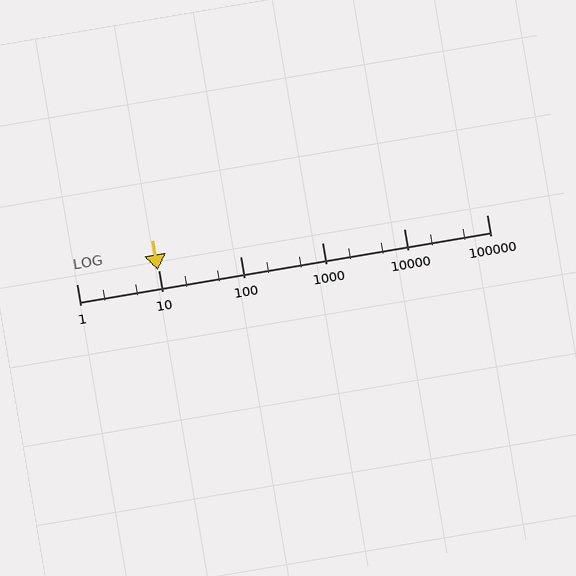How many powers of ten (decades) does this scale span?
The scale spans 5 decades, from 1 to 100000.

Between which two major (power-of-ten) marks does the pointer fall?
The pointer is between 1 and 10.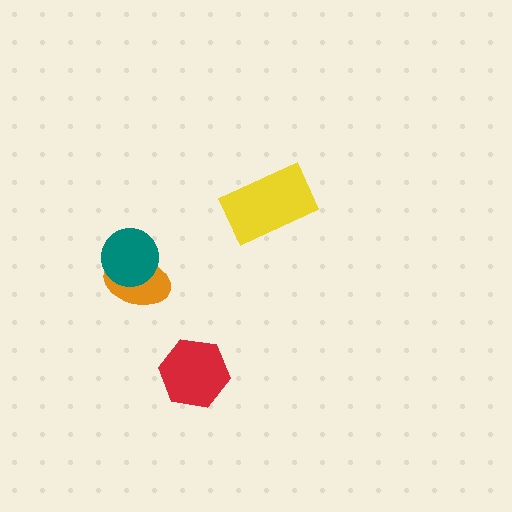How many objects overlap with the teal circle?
1 object overlaps with the teal circle.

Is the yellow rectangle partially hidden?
No, no other shape covers it.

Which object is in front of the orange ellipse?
The teal circle is in front of the orange ellipse.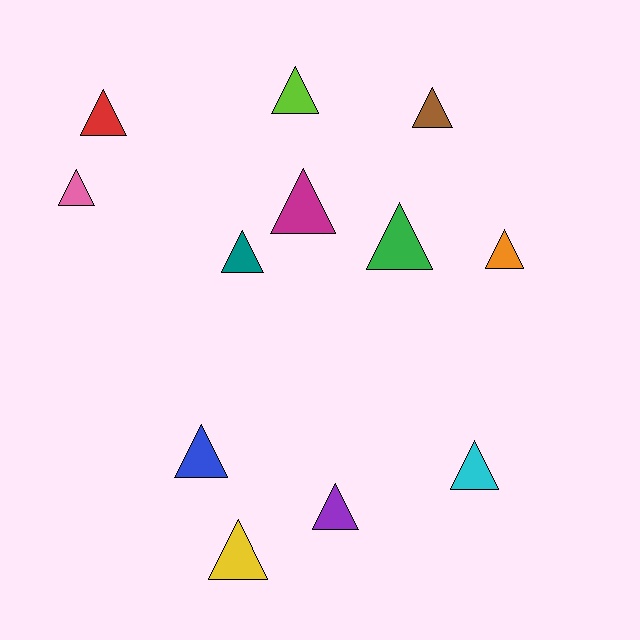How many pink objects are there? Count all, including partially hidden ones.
There is 1 pink object.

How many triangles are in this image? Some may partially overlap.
There are 12 triangles.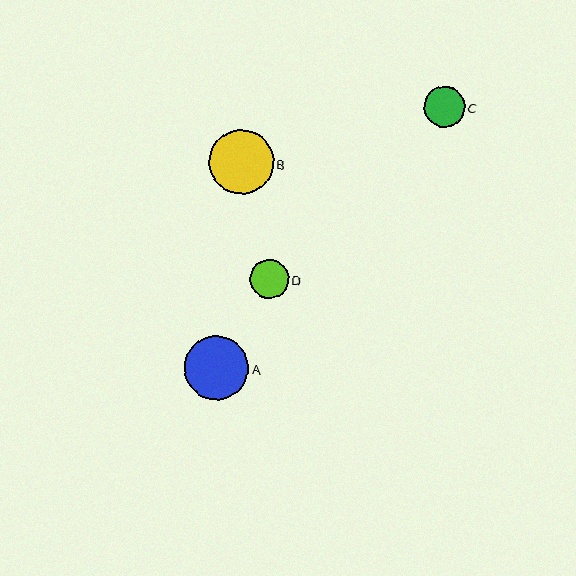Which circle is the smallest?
Circle D is the smallest with a size of approximately 39 pixels.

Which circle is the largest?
Circle B is the largest with a size of approximately 64 pixels.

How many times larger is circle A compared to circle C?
Circle A is approximately 1.6 times the size of circle C.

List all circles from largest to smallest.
From largest to smallest: B, A, C, D.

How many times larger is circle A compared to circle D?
Circle A is approximately 1.6 times the size of circle D.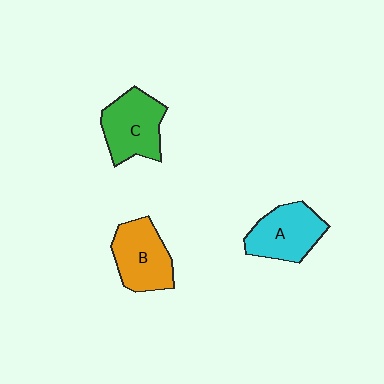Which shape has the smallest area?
Shape A (cyan).